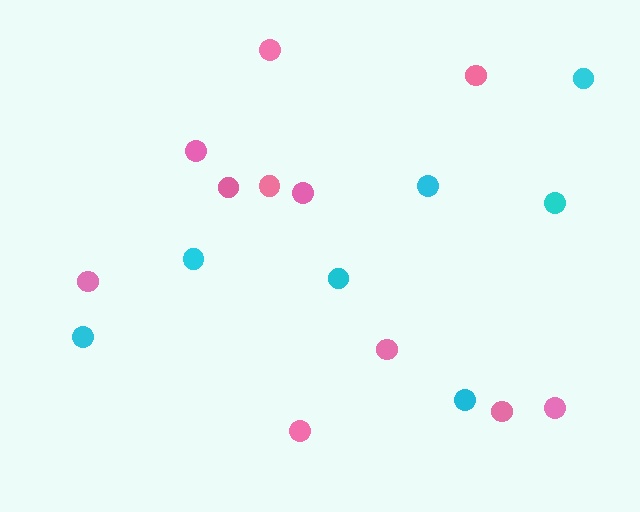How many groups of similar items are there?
There are 2 groups: one group of pink circles (11) and one group of cyan circles (7).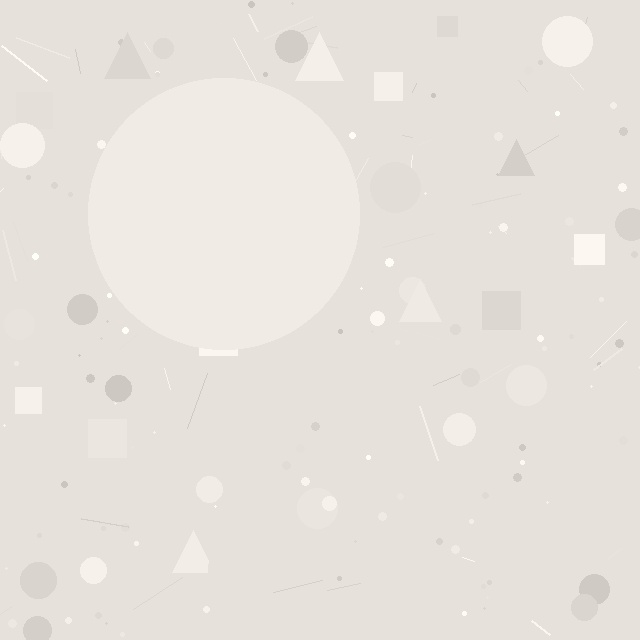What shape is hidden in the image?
A circle is hidden in the image.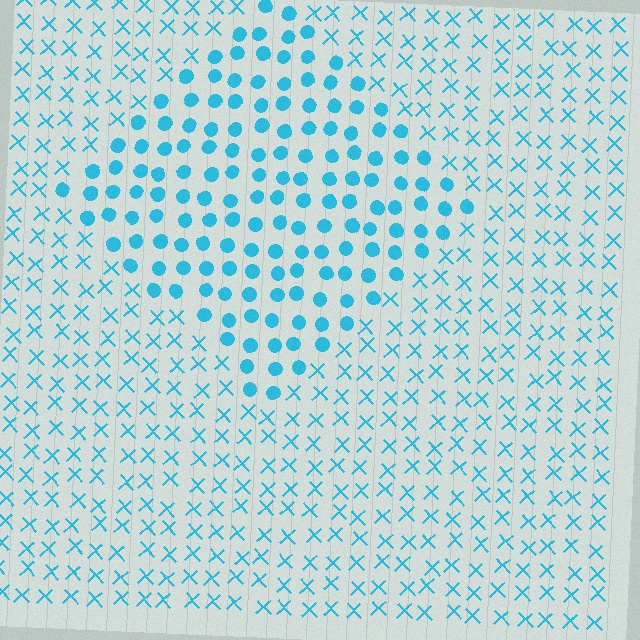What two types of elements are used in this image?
The image uses circles inside the diamond region and X marks outside it.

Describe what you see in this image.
The image is filled with small cyan elements arranged in a uniform grid. A diamond-shaped region contains circles, while the surrounding area contains X marks. The boundary is defined purely by the change in element shape.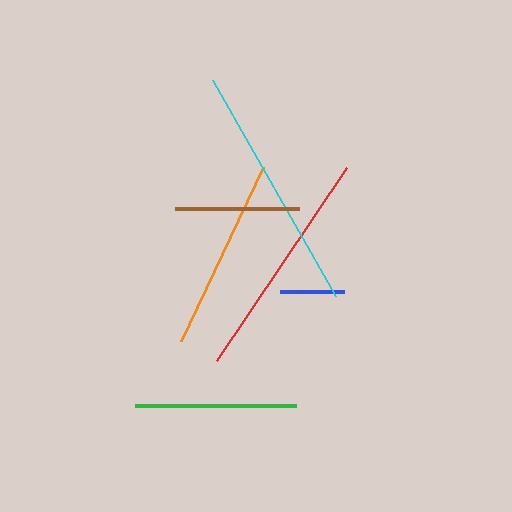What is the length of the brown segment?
The brown segment is approximately 124 pixels long.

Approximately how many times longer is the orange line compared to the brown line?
The orange line is approximately 1.6 times the length of the brown line.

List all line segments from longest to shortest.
From longest to shortest: cyan, red, orange, green, brown, blue.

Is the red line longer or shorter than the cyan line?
The cyan line is longer than the red line.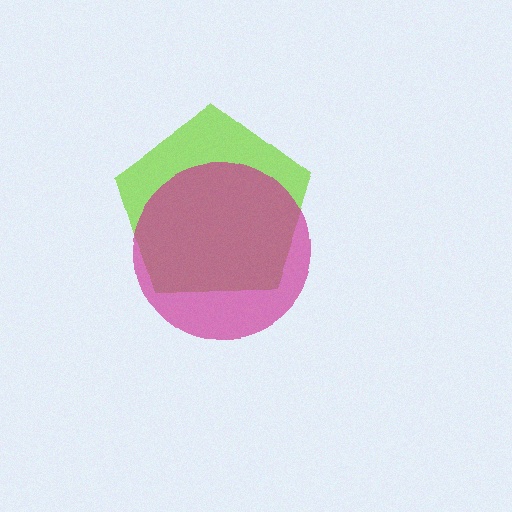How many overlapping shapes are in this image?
There are 2 overlapping shapes in the image.